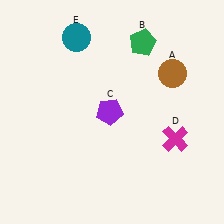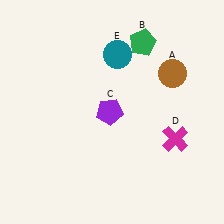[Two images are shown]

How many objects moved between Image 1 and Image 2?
1 object moved between the two images.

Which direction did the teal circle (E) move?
The teal circle (E) moved right.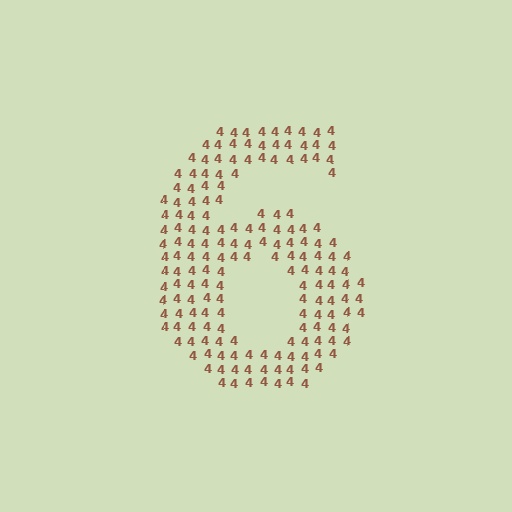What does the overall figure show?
The overall figure shows the digit 6.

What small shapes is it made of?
It is made of small digit 4's.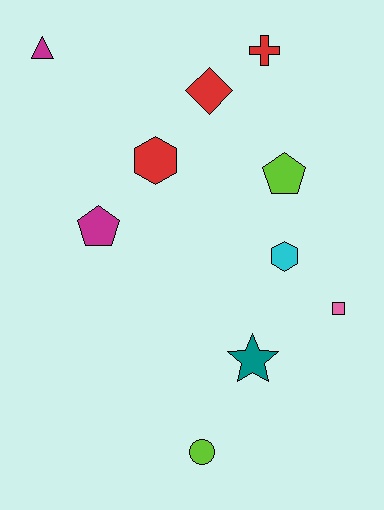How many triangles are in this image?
There is 1 triangle.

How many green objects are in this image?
There are no green objects.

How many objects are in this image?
There are 10 objects.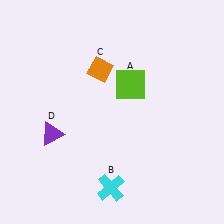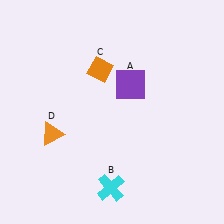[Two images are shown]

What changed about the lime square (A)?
In Image 1, A is lime. In Image 2, it changed to purple.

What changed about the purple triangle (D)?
In Image 1, D is purple. In Image 2, it changed to orange.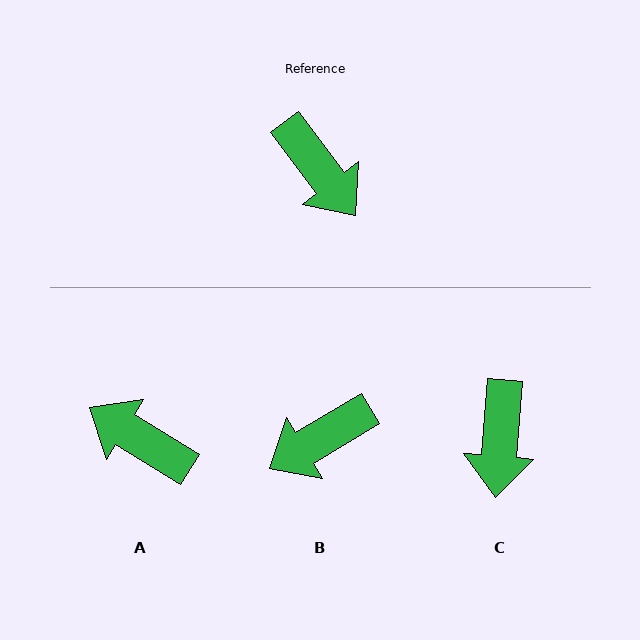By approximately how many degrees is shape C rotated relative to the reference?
Approximately 42 degrees clockwise.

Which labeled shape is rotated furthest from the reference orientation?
A, about 159 degrees away.